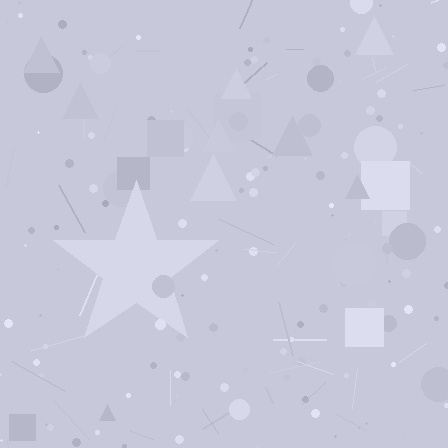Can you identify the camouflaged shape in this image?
The camouflaged shape is a star.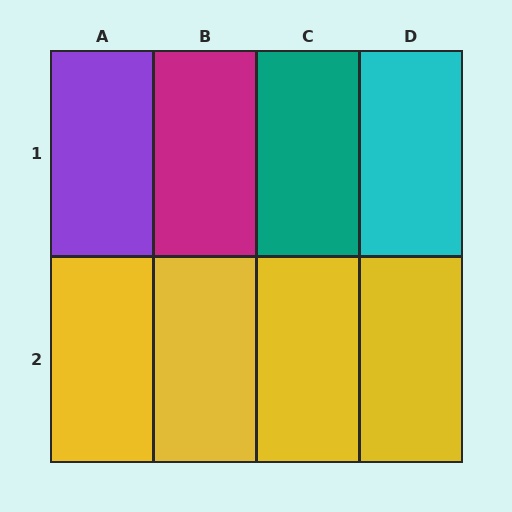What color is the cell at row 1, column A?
Purple.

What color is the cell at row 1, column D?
Cyan.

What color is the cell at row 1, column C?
Teal.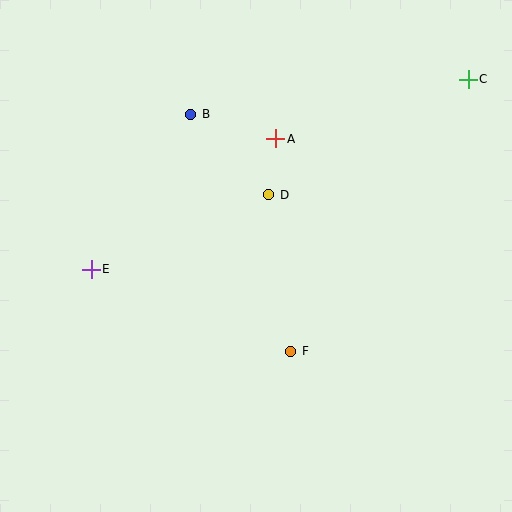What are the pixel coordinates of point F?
Point F is at (291, 351).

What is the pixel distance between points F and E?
The distance between F and E is 216 pixels.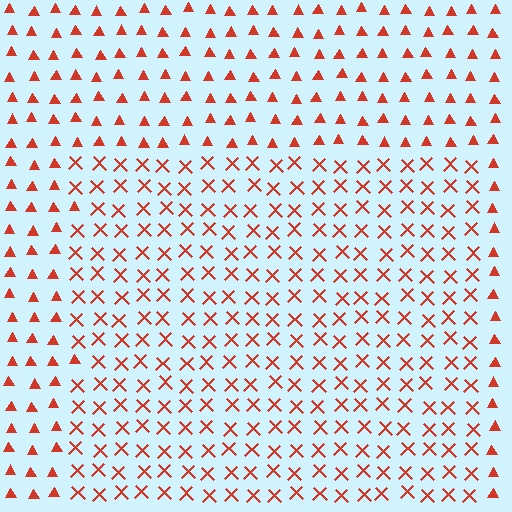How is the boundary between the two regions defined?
The boundary is defined by a change in element shape: X marks inside vs. triangles outside. All elements share the same color and spacing.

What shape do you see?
I see a rectangle.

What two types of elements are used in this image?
The image uses X marks inside the rectangle region and triangles outside it.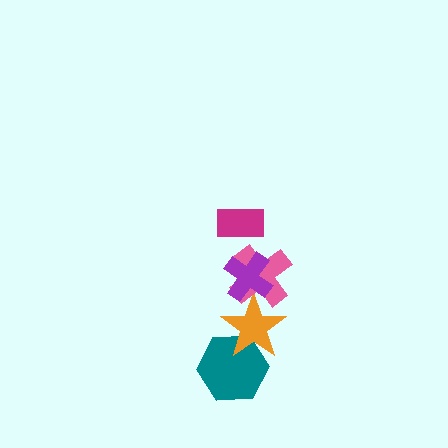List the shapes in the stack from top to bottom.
From top to bottom: the magenta rectangle, the purple cross, the pink cross, the orange star, the teal hexagon.